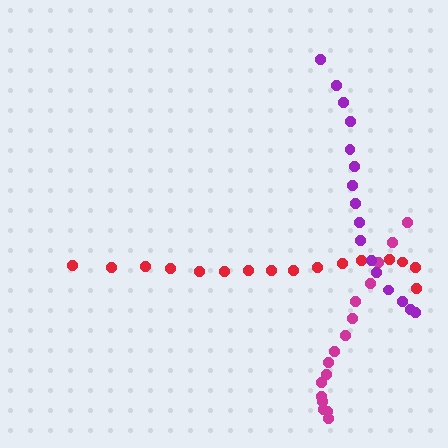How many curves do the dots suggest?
There are 3 distinct paths.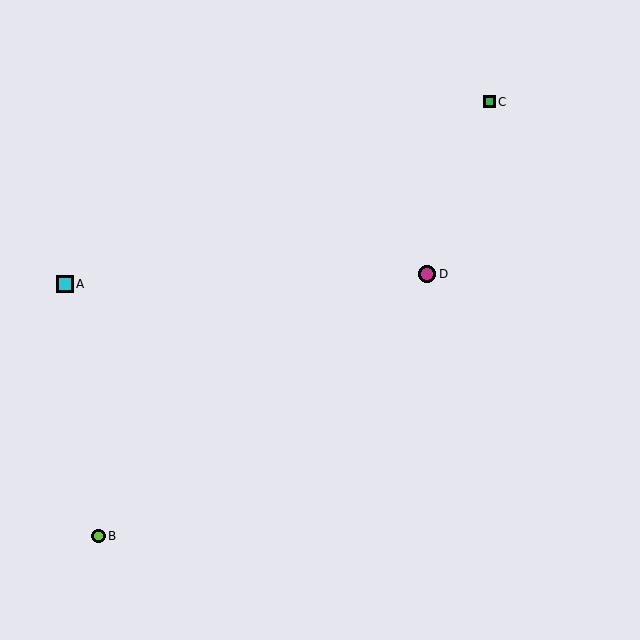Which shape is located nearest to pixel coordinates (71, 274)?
The cyan square (labeled A) at (65, 284) is nearest to that location.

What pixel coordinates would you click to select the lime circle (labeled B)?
Click at (99, 536) to select the lime circle B.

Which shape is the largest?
The magenta circle (labeled D) is the largest.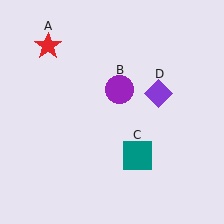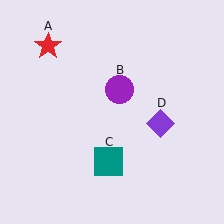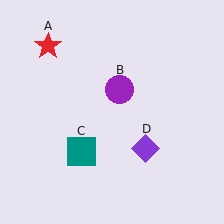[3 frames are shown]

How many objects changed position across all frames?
2 objects changed position: teal square (object C), purple diamond (object D).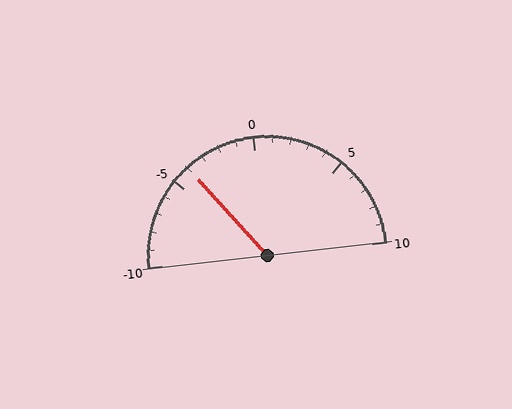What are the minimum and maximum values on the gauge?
The gauge ranges from -10 to 10.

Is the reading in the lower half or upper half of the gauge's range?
The reading is in the lower half of the range (-10 to 10).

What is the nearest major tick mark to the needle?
The nearest major tick mark is -5.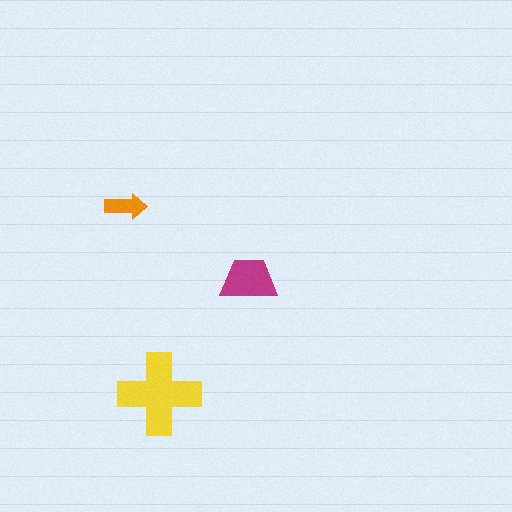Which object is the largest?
The yellow cross.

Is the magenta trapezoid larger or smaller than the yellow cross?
Smaller.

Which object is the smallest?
The orange arrow.